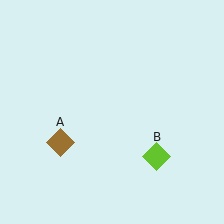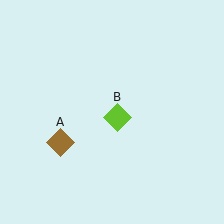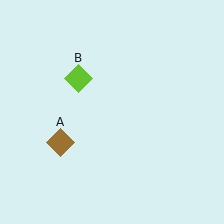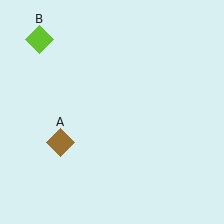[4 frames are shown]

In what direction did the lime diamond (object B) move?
The lime diamond (object B) moved up and to the left.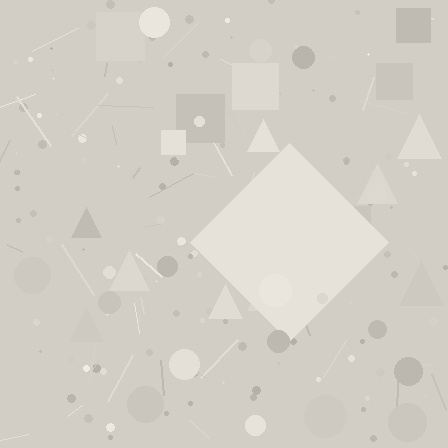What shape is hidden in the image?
A diamond is hidden in the image.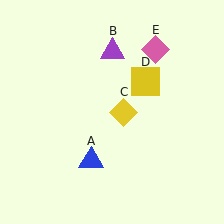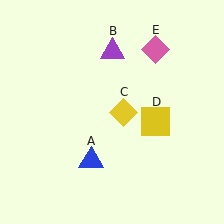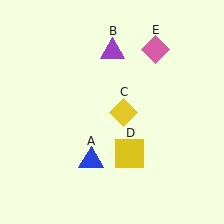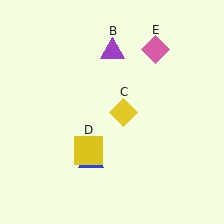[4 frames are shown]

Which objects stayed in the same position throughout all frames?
Blue triangle (object A) and purple triangle (object B) and yellow diamond (object C) and pink diamond (object E) remained stationary.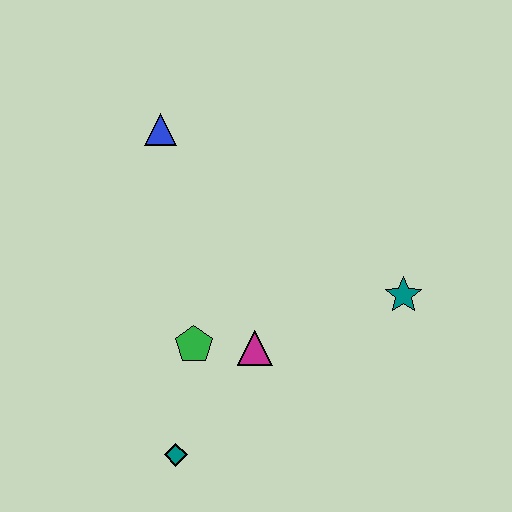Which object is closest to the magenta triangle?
The green pentagon is closest to the magenta triangle.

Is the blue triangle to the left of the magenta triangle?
Yes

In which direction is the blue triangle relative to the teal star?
The blue triangle is to the left of the teal star.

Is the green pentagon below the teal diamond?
No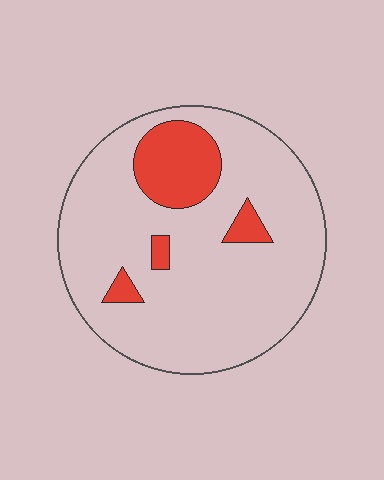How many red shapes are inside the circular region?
4.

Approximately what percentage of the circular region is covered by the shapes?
Approximately 15%.